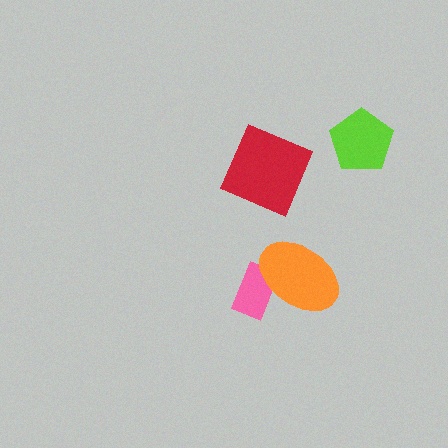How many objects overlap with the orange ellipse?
1 object overlaps with the orange ellipse.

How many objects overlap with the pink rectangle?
1 object overlaps with the pink rectangle.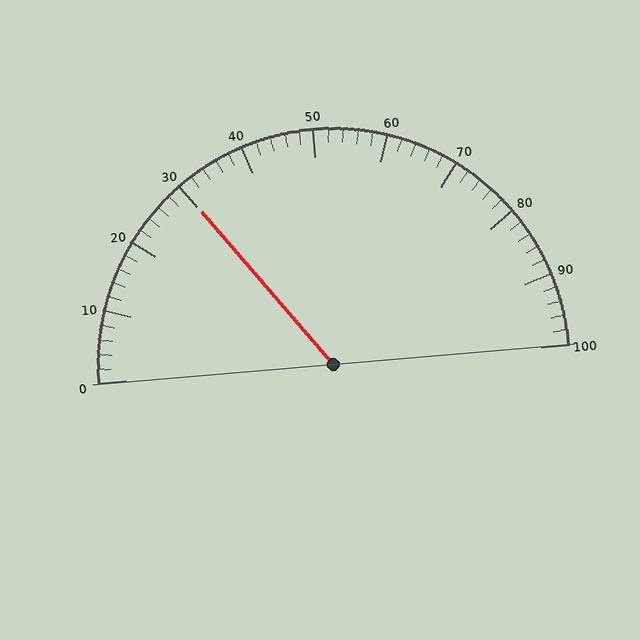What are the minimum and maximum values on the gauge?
The gauge ranges from 0 to 100.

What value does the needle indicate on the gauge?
The needle indicates approximately 30.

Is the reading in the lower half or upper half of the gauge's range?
The reading is in the lower half of the range (0 to 100).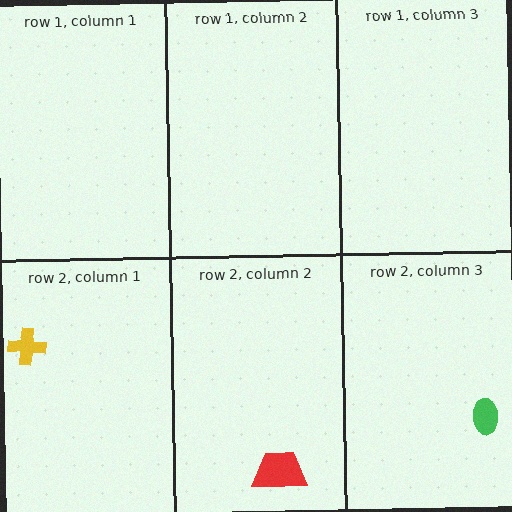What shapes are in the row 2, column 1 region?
The yellow cross.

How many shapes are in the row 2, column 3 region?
1.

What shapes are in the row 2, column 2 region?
The red trapezoid.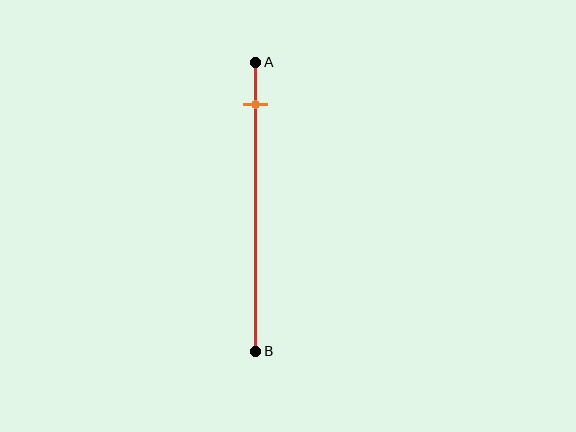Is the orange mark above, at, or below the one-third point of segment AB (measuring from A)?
The orange mark is above the one-third point of segment AB.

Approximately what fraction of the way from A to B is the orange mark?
The orange mark is approximately 15% of the way from A to B.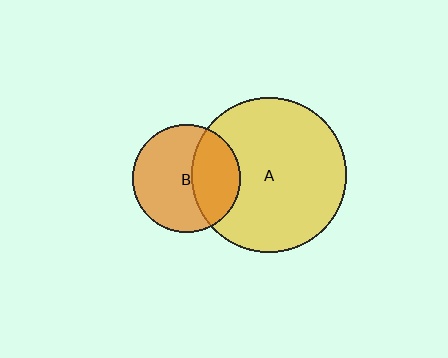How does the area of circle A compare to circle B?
Approximately 2.1 times.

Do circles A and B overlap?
Yes.